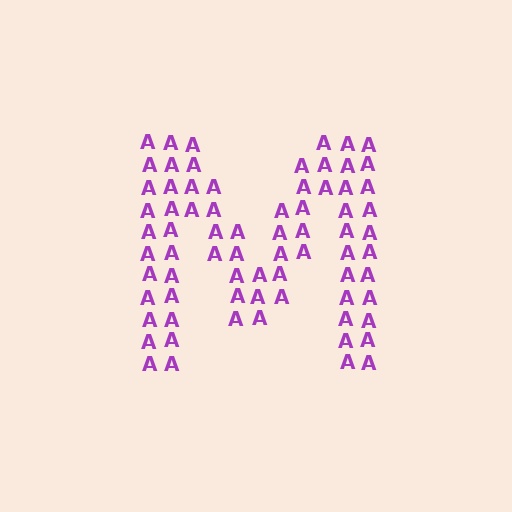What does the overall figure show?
The overall figure shows the letter M.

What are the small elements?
The small elements are letter A's.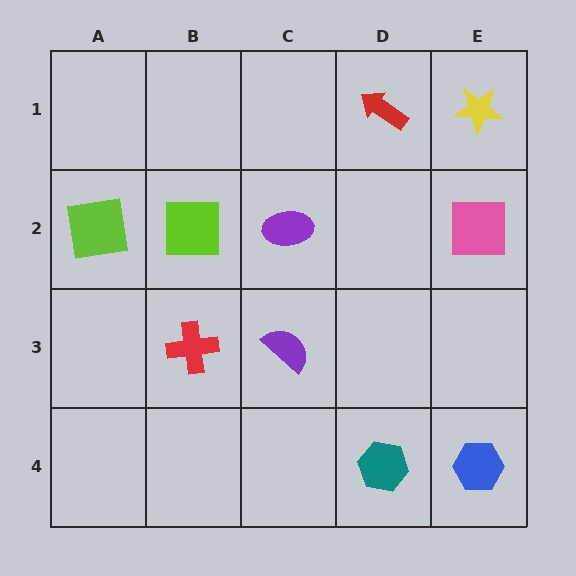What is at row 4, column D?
A teal hexagon.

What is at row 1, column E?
A yellow star.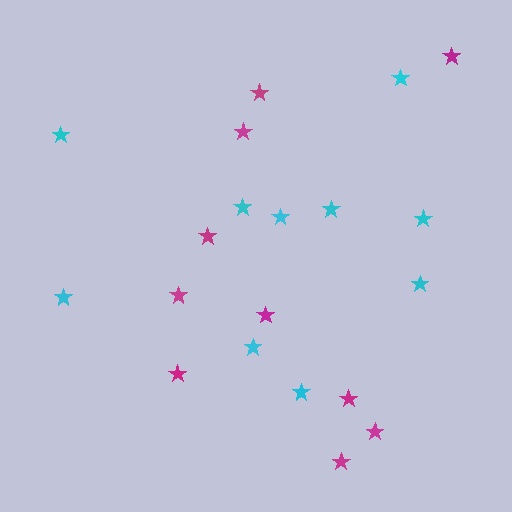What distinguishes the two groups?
There are 2 groups: one group of cyan stars (10) and one group of magenta stars (10).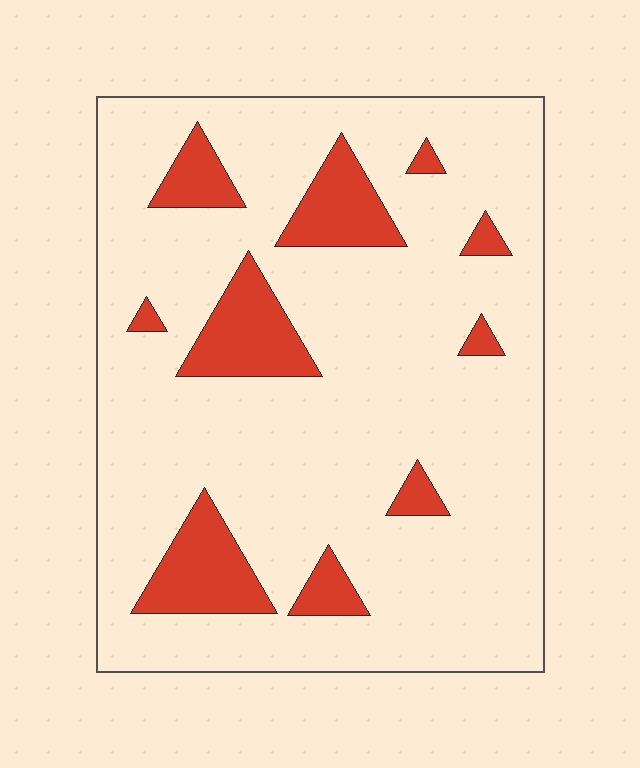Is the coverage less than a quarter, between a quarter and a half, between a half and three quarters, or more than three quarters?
Less than a quarter.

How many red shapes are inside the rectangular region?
10.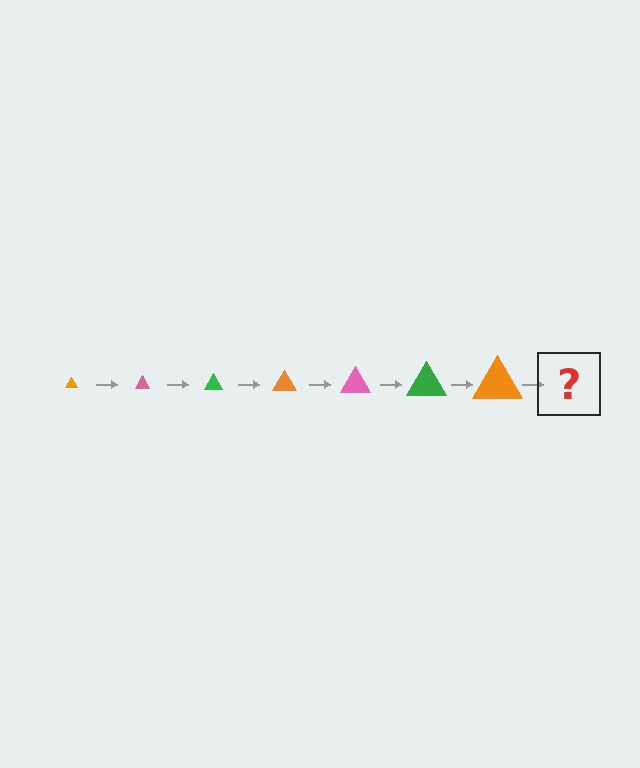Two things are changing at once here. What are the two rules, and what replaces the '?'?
The two rules are that the triangle grows larger each step and the color cycles through orange, pink, and green. The '?' should be a pink triangle, larger than the previous one.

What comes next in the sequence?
The next element should be a pink triangle, larger than the previous one.